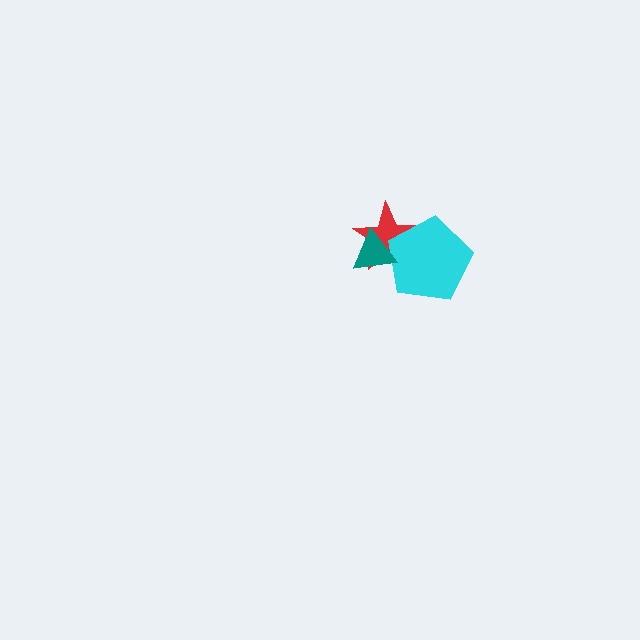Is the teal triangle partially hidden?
No, no other shape covers it.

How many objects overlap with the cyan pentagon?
2 objects overlap with the cyan pentagon.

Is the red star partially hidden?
Yes, it is partially covered by another shape.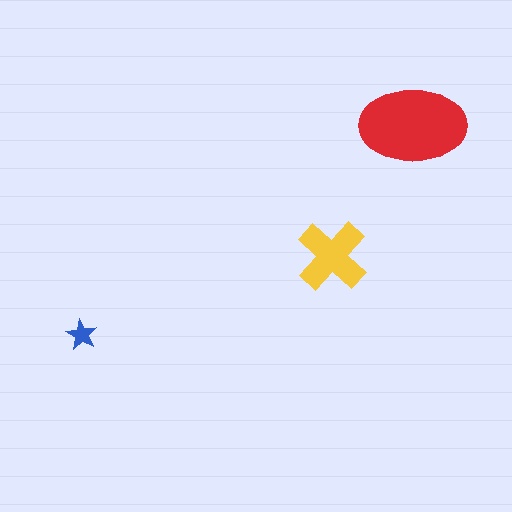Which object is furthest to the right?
The red ellipse is rightmost.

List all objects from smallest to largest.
The blue star, the yellow cross, the red ellipse.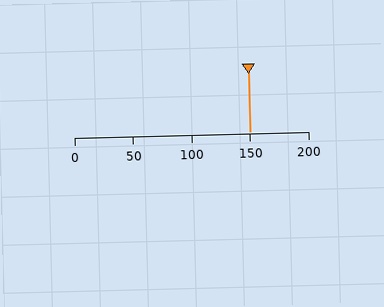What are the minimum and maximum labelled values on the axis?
The axis runs from 0 to 200.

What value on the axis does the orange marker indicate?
The marker indicates approximately 150.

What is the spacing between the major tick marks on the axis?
The major ticks are spaced 50 apart.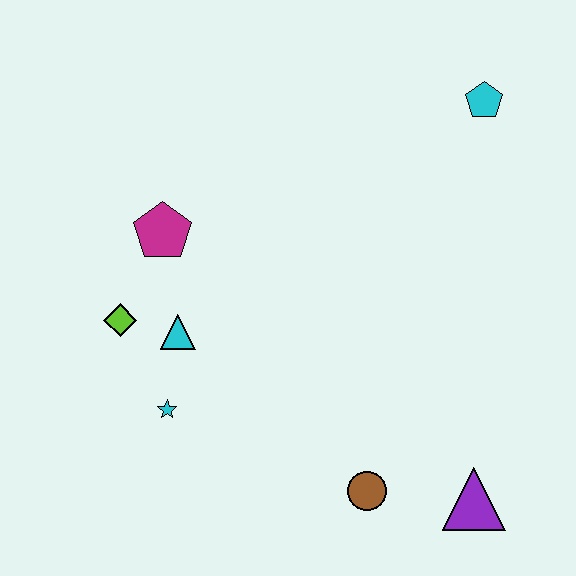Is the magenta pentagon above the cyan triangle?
Yes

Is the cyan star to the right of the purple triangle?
No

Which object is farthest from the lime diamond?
The cyan pentagon is farthest from the lime diamond.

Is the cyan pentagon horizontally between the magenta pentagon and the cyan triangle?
No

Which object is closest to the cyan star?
The cyan triangle is closest to the cyan star.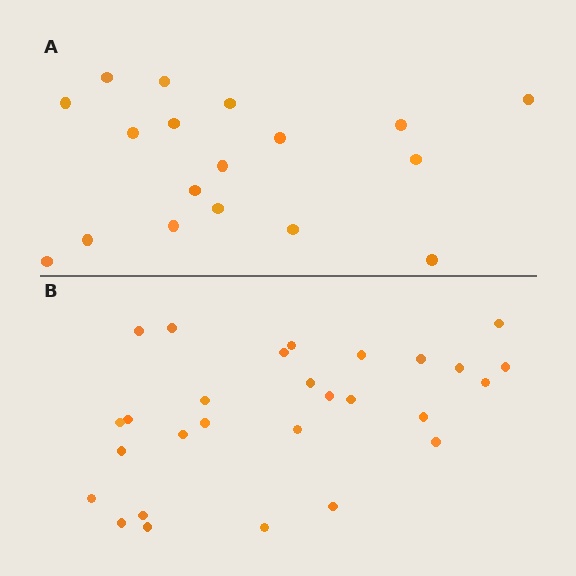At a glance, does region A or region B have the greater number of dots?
Region B (the bottom region) has more dots.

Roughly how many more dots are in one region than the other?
Region B has roughly 10 or so more dots than region A.